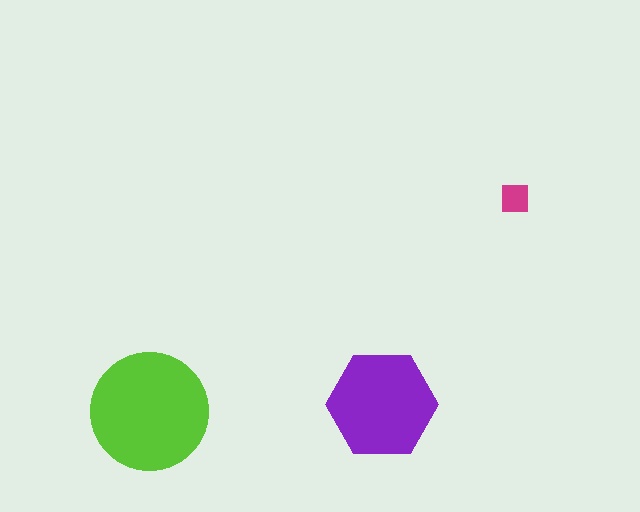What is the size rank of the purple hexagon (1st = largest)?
2nd.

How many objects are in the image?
There are 3 objects in the image.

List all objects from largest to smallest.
The lime circle, the purple hexagon, the magenta square.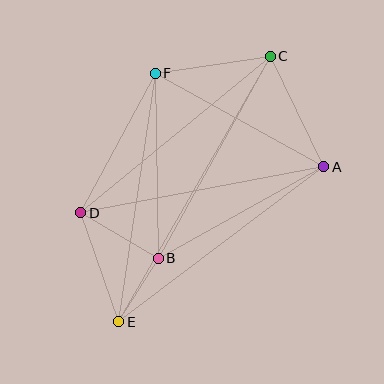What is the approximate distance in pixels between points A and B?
The distance between A and B is approximately 189 pixels.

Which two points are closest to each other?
Points B and E are closest to each other.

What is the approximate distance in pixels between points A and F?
The distance between A and F is approximately 193 pixels.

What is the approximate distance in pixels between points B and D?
The distance between B and D is approximately 90 pixels.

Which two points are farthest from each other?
Points C and E are farthest from each other.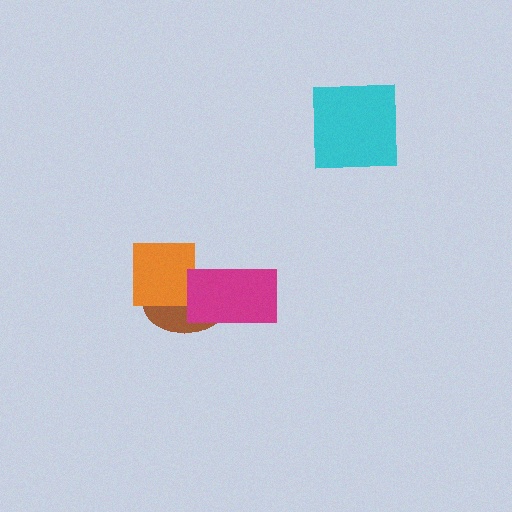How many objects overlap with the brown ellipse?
2 objects overlap with the brown ellipse.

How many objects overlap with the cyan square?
0 objects overlap with the cyan square.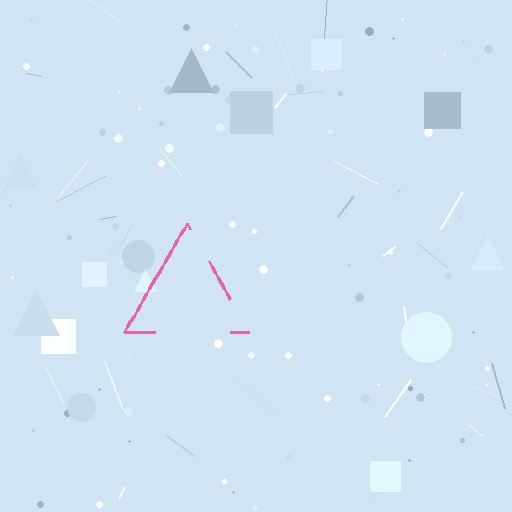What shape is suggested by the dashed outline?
The dashed outline suggests a triangle.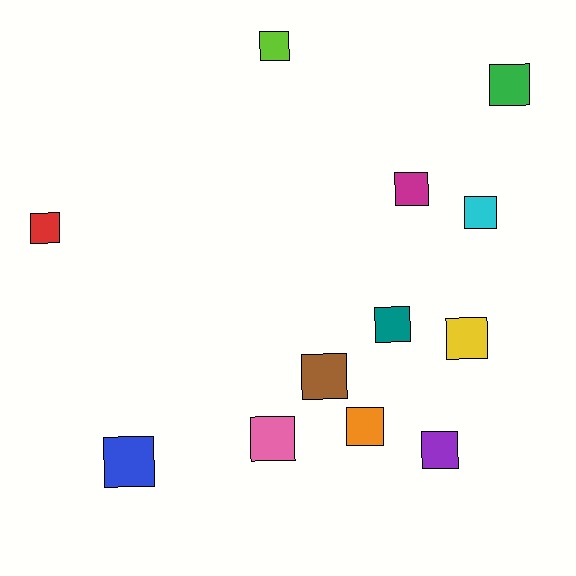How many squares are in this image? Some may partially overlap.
There are 12 squares.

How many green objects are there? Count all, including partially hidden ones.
There is 1 green object.